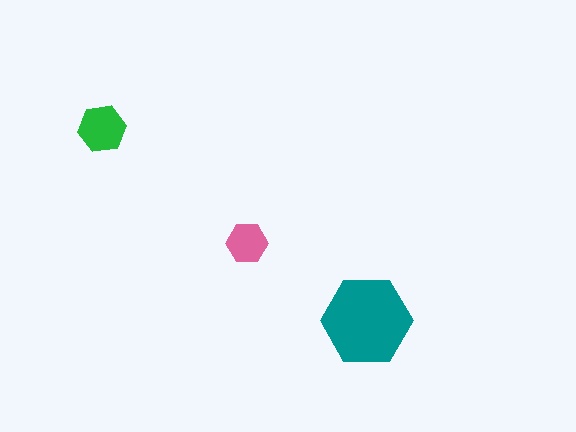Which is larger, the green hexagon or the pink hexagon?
The green one.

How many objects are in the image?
There are 3 objects in the image.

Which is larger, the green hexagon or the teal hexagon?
The teal one.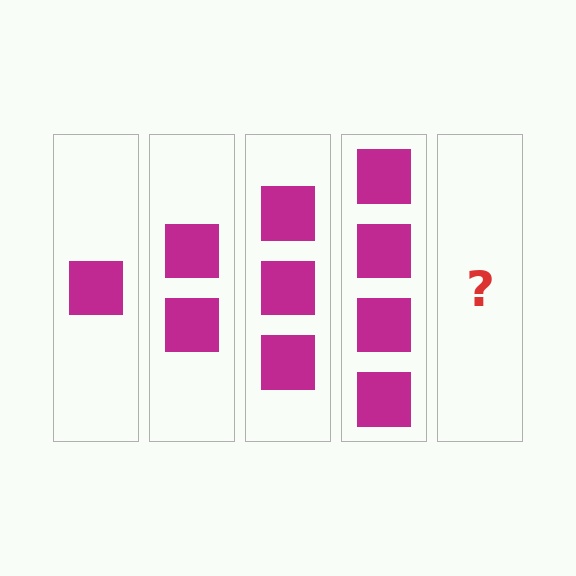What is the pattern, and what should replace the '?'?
The pattern is that each step adds one more square. The '?' should be 5 squares.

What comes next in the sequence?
The next element should be 5 squares.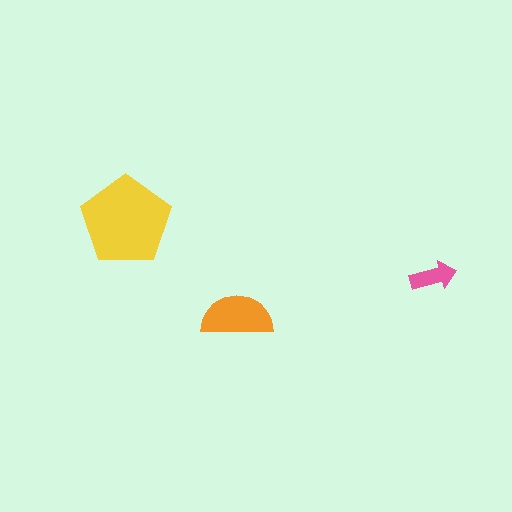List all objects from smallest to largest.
The pink arrow, the orange semicircle, the yellow pentagon.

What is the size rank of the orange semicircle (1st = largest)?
2nd.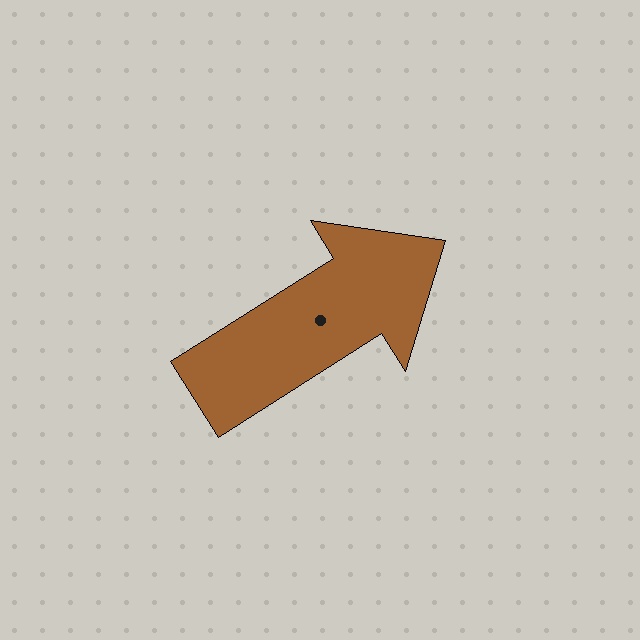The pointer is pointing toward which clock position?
Roughly 2 o'clock.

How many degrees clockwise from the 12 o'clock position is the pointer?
Approximately 58 degrees.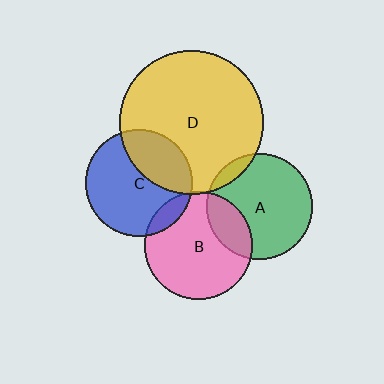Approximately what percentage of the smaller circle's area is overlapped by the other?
Approximately 20%.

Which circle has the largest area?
Circle D (yellow).